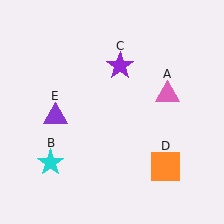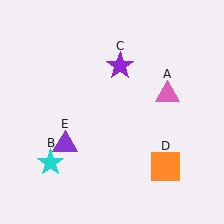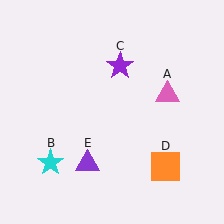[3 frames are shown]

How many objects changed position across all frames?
1 object changed position: purple triangle (object E).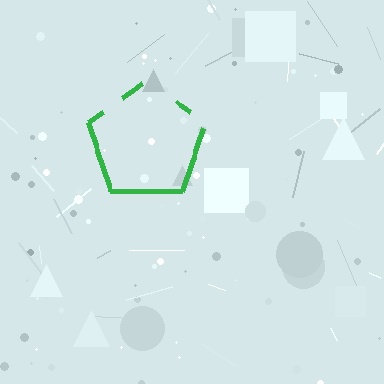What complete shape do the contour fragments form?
The contour fragments form a pentagon.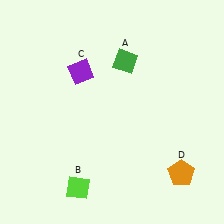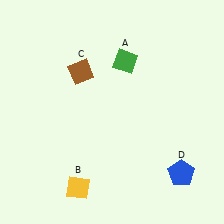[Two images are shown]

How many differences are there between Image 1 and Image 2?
There are 3 differences between the two images.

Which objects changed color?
B changed from lime to yellow. C changed from purple to brown. D changed from orange to blue.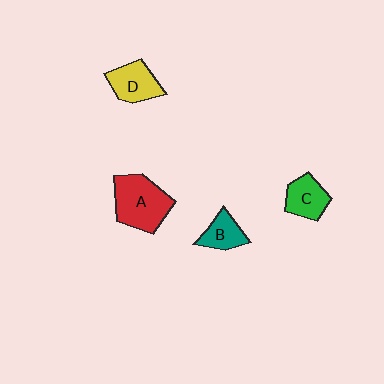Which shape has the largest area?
Shape A (red).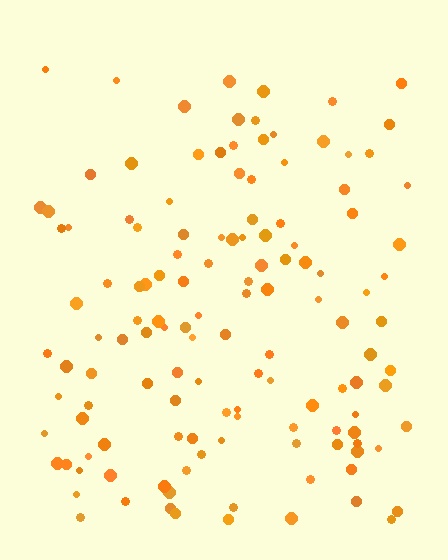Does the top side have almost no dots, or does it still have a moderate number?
Still a moderate number, just noticeably fewer than the bottom.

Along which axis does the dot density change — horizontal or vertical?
Vertical.